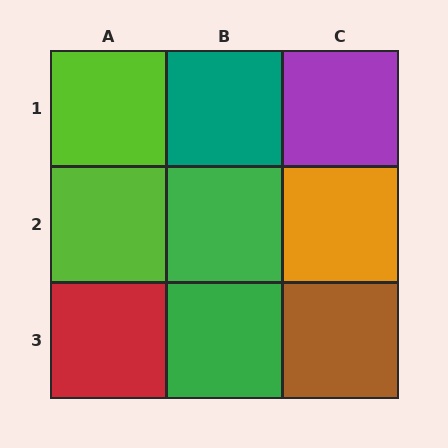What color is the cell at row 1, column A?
Lime.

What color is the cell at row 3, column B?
Green.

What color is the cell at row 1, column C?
Purple.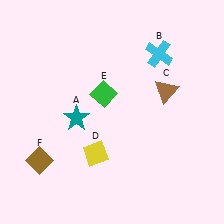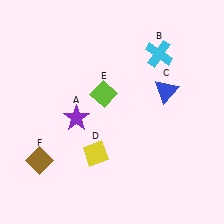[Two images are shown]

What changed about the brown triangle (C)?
In Image 1, C is brown. In Image 2, it changed to blue.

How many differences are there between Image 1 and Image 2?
There are 3 differences between the two images.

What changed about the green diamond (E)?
In Image 1, E is green. In Image 2, it changed to lime.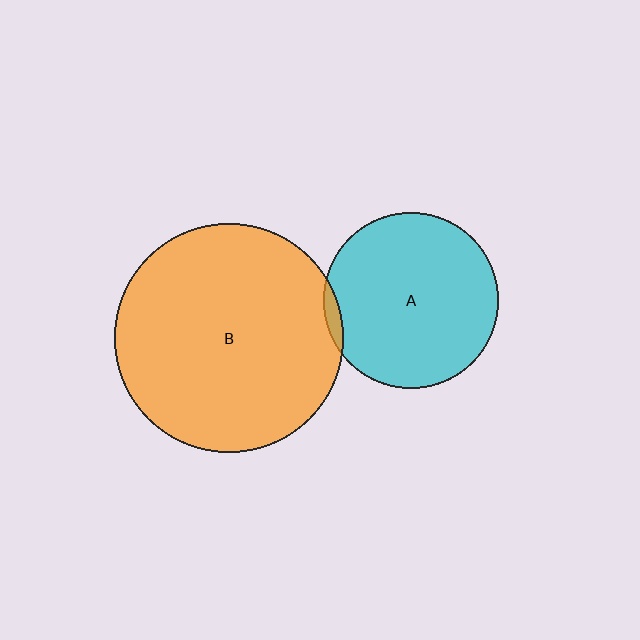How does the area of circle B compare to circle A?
Approximately 1.7 times.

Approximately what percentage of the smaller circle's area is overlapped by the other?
Approximately 5%.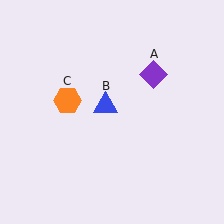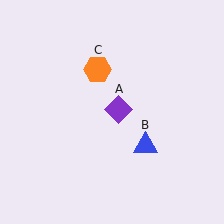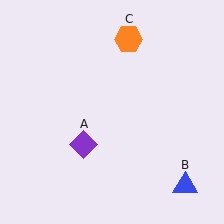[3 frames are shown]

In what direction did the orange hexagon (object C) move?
The orange hexagon (object C) moved up and to the right.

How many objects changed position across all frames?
3 objects changed position: purple diamond (object A), blue triangle (object B), orange hexagon (object C).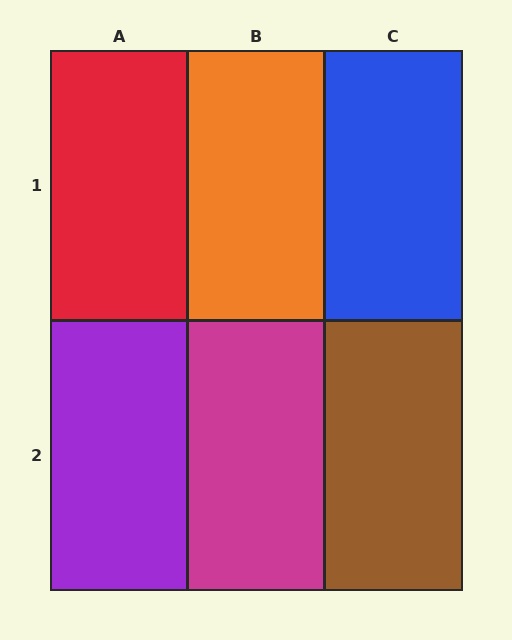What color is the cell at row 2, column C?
Brown.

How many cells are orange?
1 cell is orange.